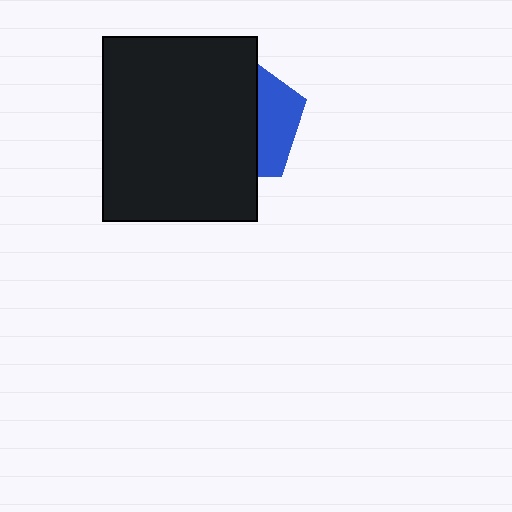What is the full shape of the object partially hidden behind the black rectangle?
The partially hidden object is a blue pentagon.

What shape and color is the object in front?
The object in front is a black rectangle.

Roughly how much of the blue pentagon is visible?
A small part of it is visible (roughly 32%).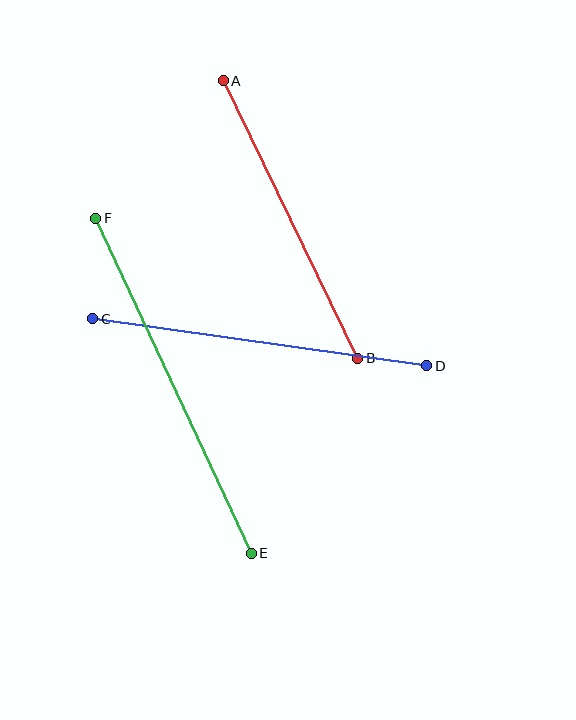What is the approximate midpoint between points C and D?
The midpoint is at approximately (260, 342) pixels.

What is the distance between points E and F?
The distance is approximately 369 pixels.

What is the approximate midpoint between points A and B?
The midpoint is at approximately (291, 220) pixels.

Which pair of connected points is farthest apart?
Points E and F are farthest apart.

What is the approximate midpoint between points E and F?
The midpoint is at approximately (174, 386) pixels.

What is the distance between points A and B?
The distance is approximately 309 pixels.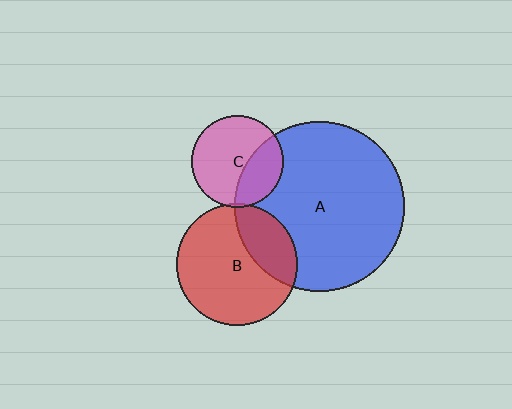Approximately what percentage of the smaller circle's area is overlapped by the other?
Approximately 30%.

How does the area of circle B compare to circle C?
Approximately 1.8 times.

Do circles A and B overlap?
Yes.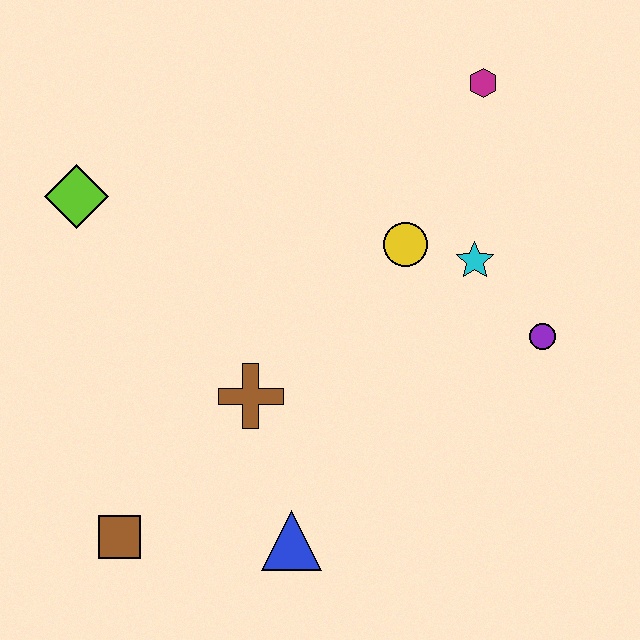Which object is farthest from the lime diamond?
The purple circle is farthest from the lime diamond.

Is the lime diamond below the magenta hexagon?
Yes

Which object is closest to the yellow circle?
The cyan star is closest to the yellow circle.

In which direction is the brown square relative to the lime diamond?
The brown square is below the lime diamond.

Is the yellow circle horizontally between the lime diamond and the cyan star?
Yes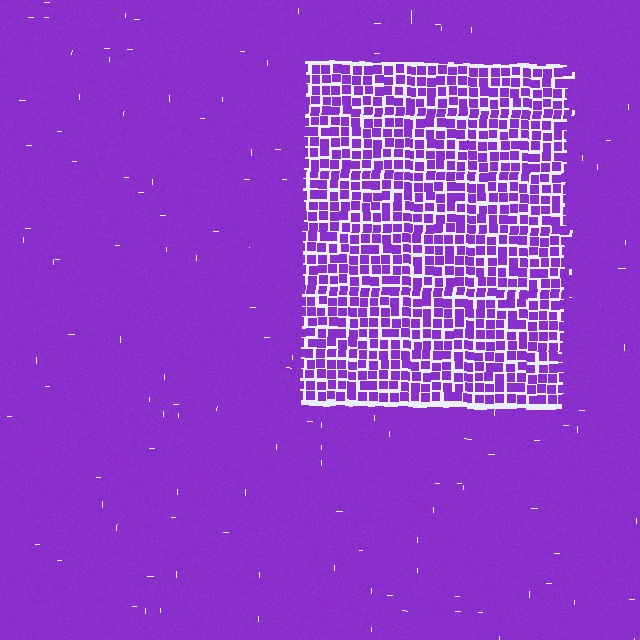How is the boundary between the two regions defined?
The boundary is defined by a change in element density (approximately 2.0x ratio). All elements are the same color, size, and shape.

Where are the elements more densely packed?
The elements are more densely packed outside the rectangle boundary.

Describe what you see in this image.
The image contains small purple elements arranged at two different densities. A rectangle-shaped region is visible where the elements are less densely packed than the surrounding area.